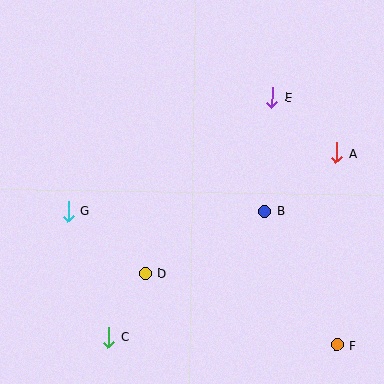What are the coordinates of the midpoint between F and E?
The midpoint between F and E is at (305, 221).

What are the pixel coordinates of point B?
Point B is at (265, 211).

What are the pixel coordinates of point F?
Point F is at (337, 345).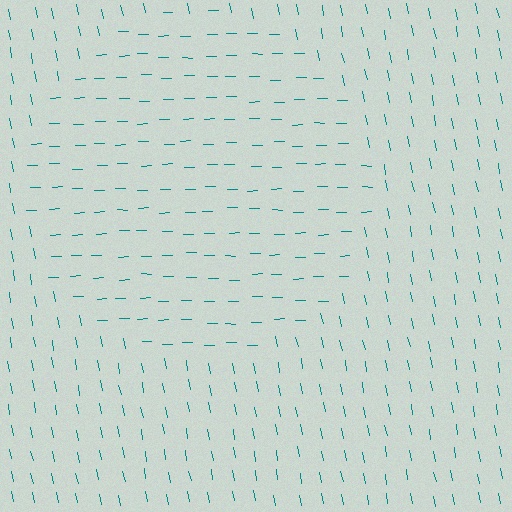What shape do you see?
I see a circle.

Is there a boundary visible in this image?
Yes, there is a texture boundary formed by a change in line orientation.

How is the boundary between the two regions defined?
The boundary is defined purely by a change in line orientation (approximately 81 degrees difference). All lines are the same color and thickness.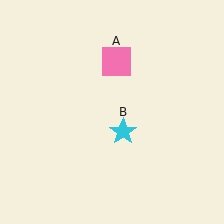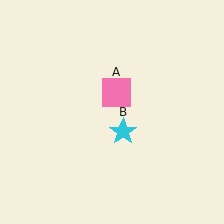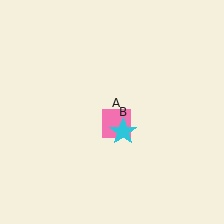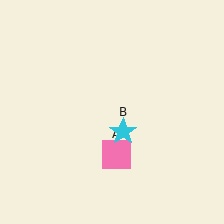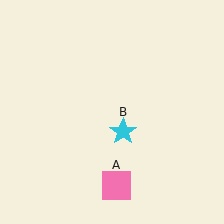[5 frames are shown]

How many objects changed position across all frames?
1 object changed position: pink square (object A).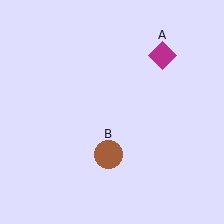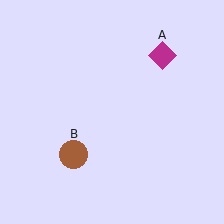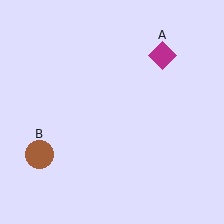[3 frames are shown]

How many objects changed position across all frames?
1 object changed position: brown circle (object B).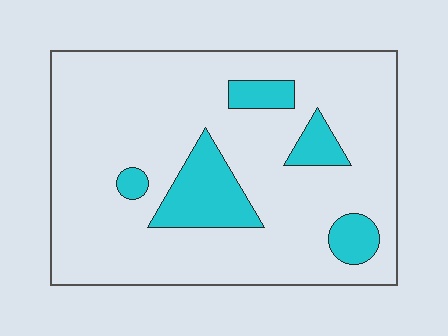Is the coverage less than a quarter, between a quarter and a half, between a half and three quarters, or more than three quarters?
Less than a quarter.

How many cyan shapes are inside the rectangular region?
5.